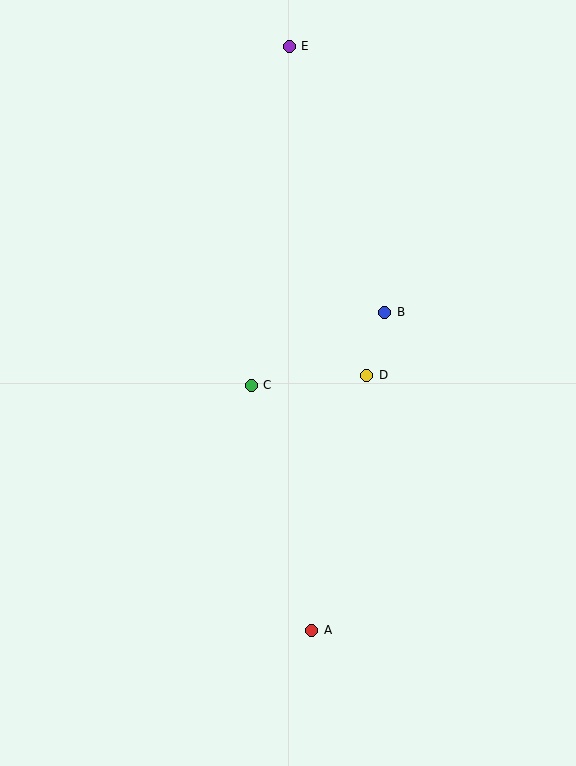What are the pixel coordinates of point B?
Point B is at (385, 312).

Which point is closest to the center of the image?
Point C at (251, 385) is closest to the center.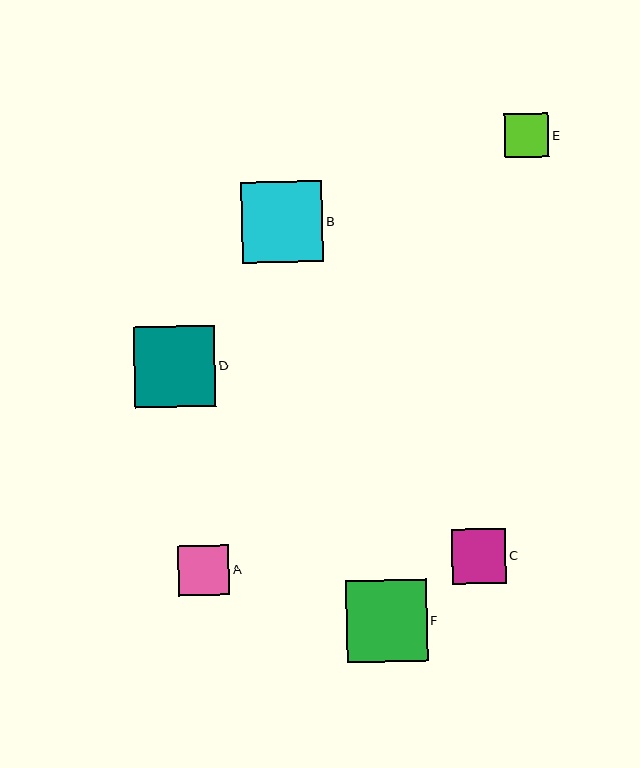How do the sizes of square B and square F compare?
Square B and square F are approximately the same size.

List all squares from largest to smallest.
From largest to smallest: D, B, F, C, A, E.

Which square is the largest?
Square D is the largest with a size of approximately 82 pixels.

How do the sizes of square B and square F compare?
Square B and square F are approximately the same size.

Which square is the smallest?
Square E is the smallest with a size of approximately 44 pixels.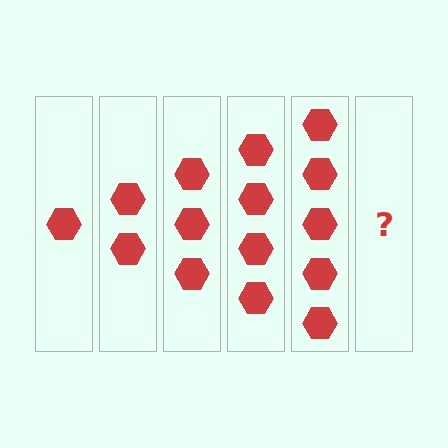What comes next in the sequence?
The next element should be 6 hexagons.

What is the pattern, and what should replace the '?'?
The pattern is that each step adds one more hexagon. The '?' should be 6 hexagons.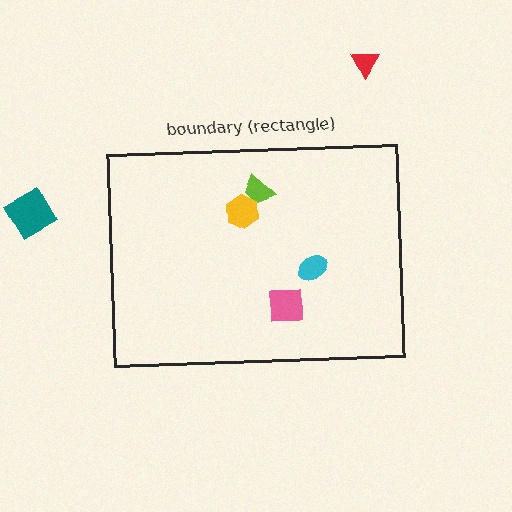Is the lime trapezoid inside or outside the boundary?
Inside.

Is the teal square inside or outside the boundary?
Outside.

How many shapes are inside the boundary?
4 inside, 2 outside.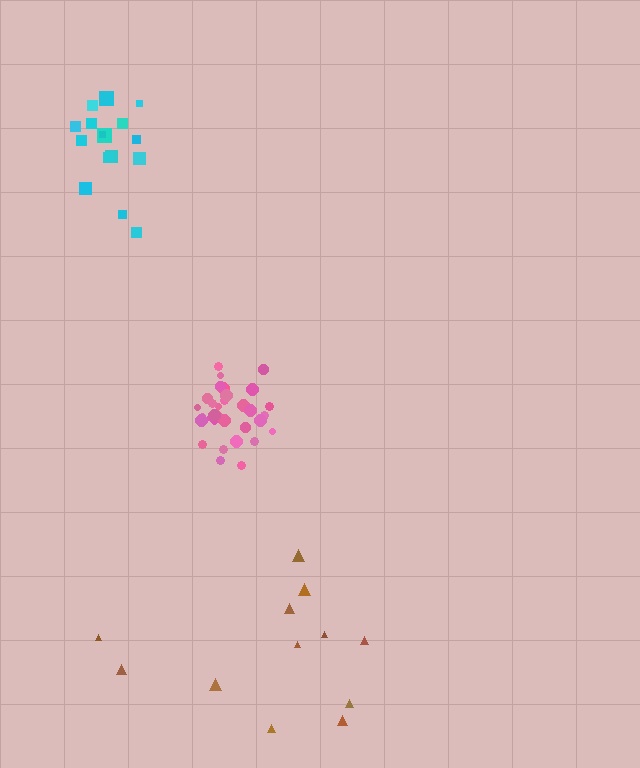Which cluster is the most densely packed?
Pink.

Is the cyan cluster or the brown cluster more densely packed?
Cyan.